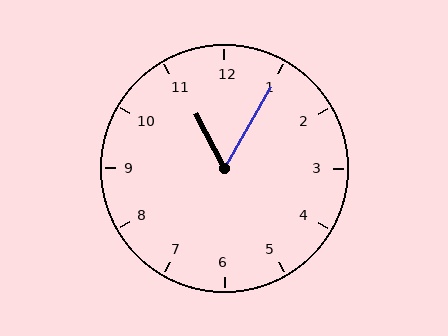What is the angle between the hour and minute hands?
Approximately 58 degrees.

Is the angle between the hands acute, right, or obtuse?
It is acute.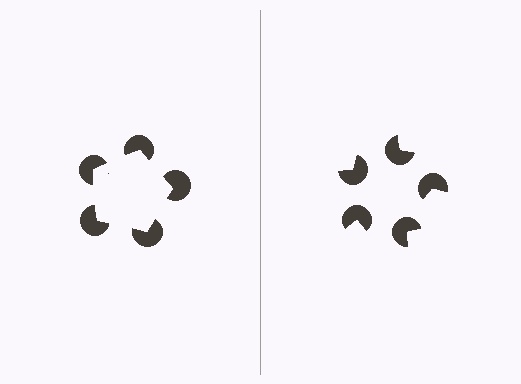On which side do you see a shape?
An illusory pentagon appears on the left side. On the right side the wedge cuts are rotated, so no coherent shape forms.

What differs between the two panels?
The pac-man discs are positioned identically on both sides; only the wedge orientations differ. On the left they align to a pentagon; on the right they are misaligned.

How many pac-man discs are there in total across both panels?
10 — 5 on each side.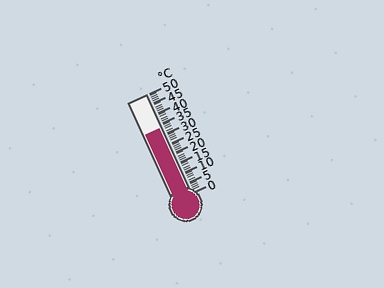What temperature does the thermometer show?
The thermometer shows approximately 33°C.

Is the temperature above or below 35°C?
The temperature is below 35°C.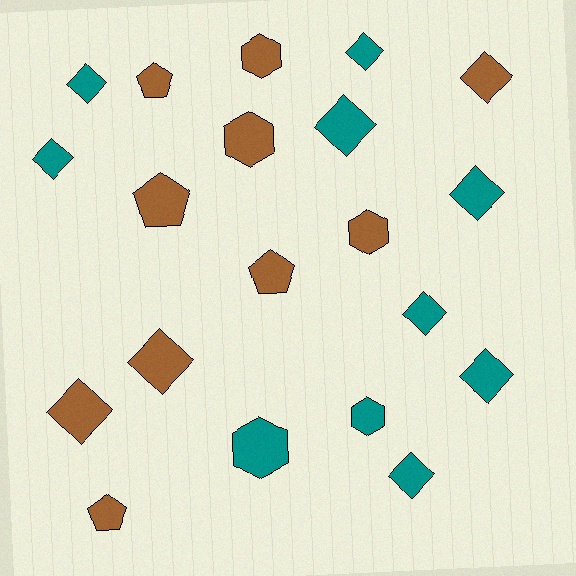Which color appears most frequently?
Brown, with 10 objects.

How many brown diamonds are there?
There are 3 brown diamonds.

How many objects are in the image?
There are 20 objects.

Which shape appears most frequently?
Diamond, with 11 objects.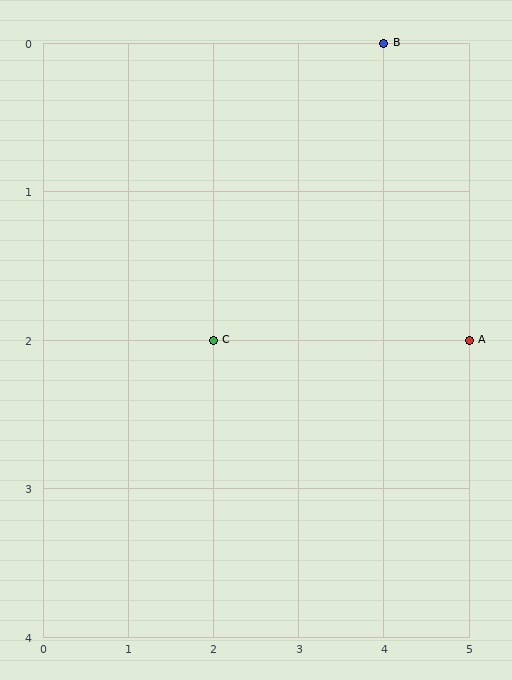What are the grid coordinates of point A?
Point A is at grid coordinates (5, 2).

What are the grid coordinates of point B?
Point B is at grid coordinates (4, 0).